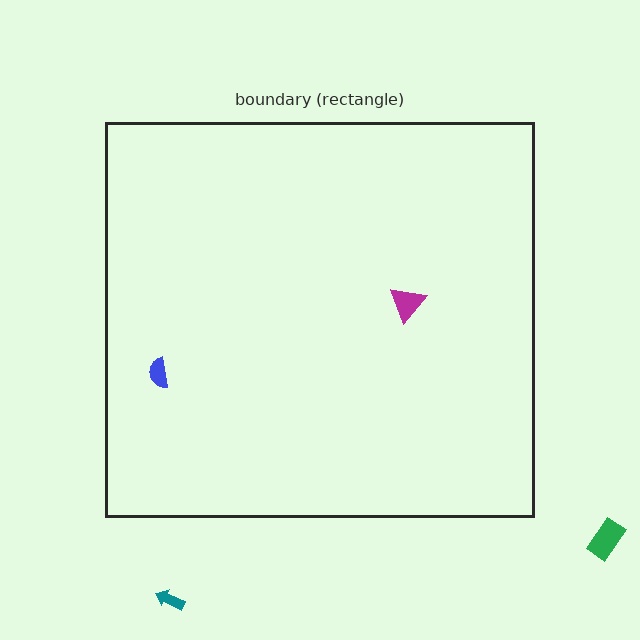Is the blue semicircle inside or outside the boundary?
Inside.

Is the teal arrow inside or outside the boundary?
Outside.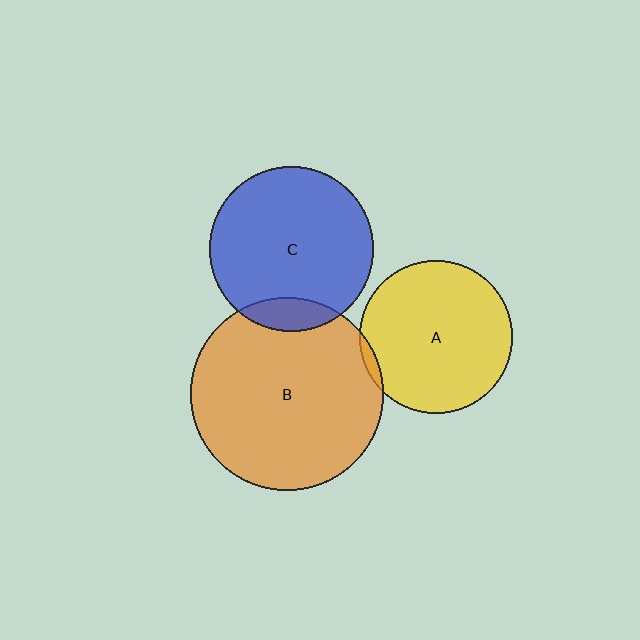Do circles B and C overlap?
Yes.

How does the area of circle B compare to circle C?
Approximately 1.4 times.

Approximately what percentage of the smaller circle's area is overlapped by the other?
Approximately 10%.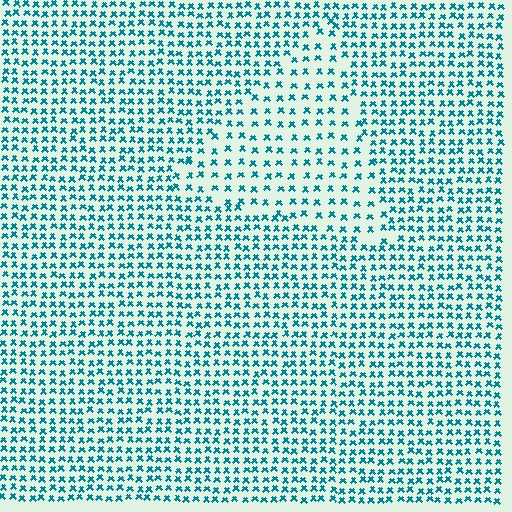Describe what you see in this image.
The image contains small teal elements arranged at two different densities. A triangle-shaped region is visible where the elements are less densely packed than the surrounding area.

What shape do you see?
I see a triangle.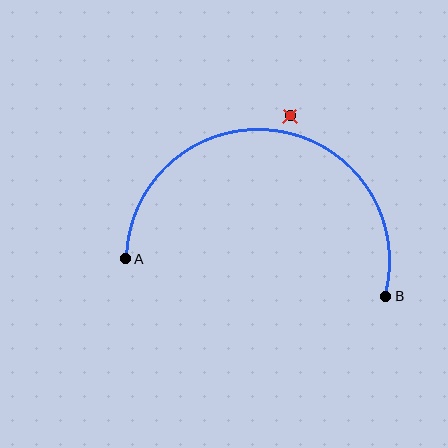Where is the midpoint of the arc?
The arc midpoint is the point on the curve farthest from the straight line joining A and B. It sits above that line.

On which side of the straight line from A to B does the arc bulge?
The arc bulges above the straight line connecting A and B.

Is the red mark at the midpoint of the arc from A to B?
No — the red mark does not lie on the arc at all. It sits slightly outside the curve.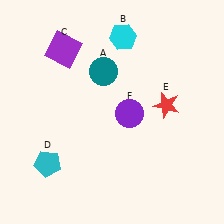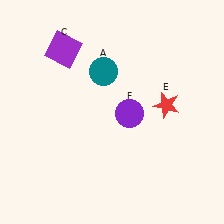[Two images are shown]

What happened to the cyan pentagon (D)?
The cyan pentagon (D) was removed in Image 2. It was in the bottom-left area of Image 1.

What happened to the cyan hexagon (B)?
The cyan hexagon (B) was removed in Image 2. It was in the top-right area of Image 1.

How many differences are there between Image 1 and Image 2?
There are 2 differences between the two images.